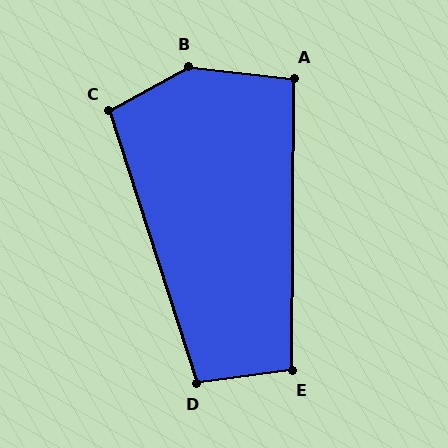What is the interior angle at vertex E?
Approximately 98 degrees (obtuse).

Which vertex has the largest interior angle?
B, at approximately 144 degrees.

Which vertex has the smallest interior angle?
A, at approximately 96 degrees.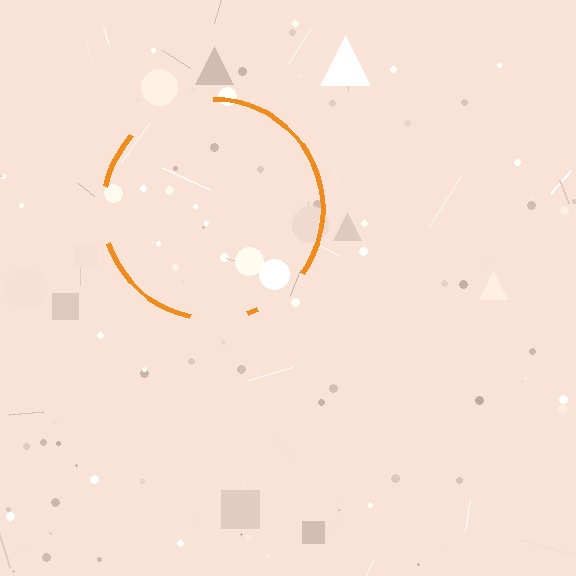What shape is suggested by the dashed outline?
The dashed outline suggests a circle.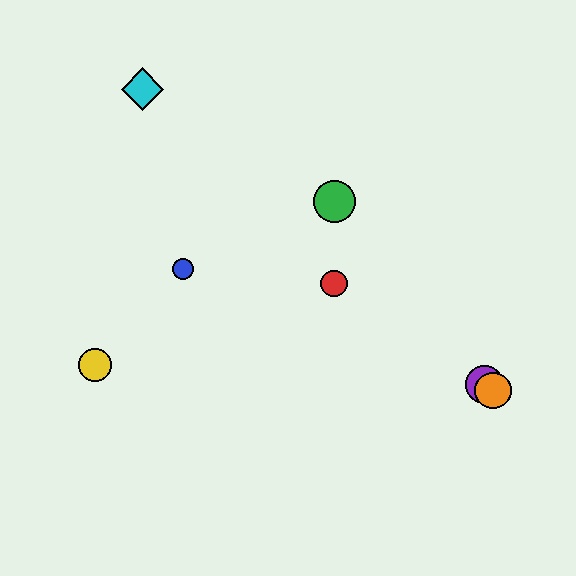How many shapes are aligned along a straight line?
3 shapes (the red circle, the purple circle, the orange circle) are aligned along a straight line.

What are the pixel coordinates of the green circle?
The green circle is at (334, 202).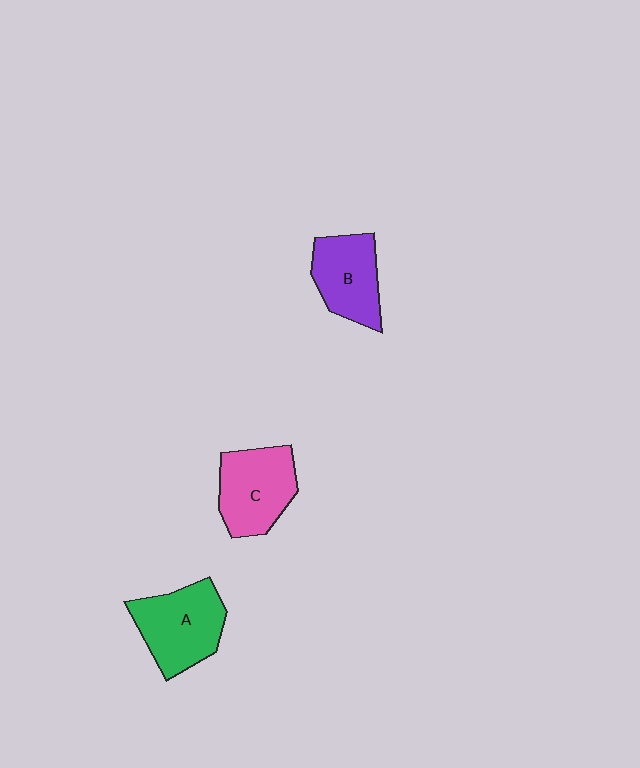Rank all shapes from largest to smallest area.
From largest to smallest: A (green), C (pink), B (purple).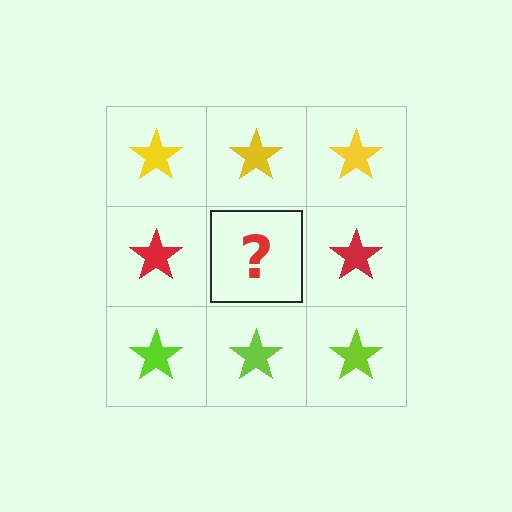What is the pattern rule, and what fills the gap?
The rule is that each row has a consistent color. The gap should be filled with a red star.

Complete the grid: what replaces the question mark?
The question mark should be replaced with a red star.